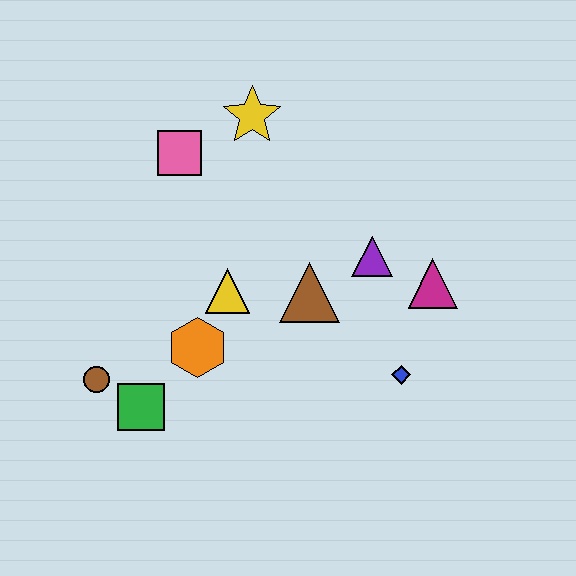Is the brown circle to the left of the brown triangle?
Yes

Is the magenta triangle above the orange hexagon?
Yes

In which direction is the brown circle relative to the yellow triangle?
The brown circle is to the left of the yellow triangle.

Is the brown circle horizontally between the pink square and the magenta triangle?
No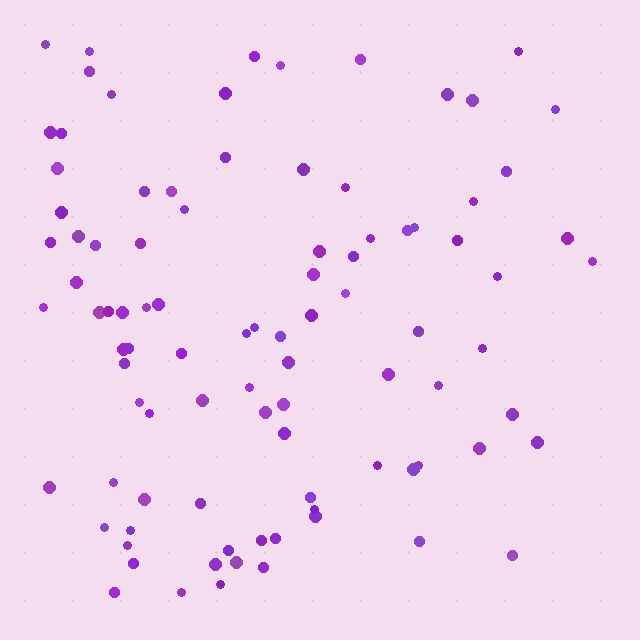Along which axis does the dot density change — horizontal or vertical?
Horizontal.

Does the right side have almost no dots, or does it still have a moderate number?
Still a moderate number, just noticeably fewer than the left.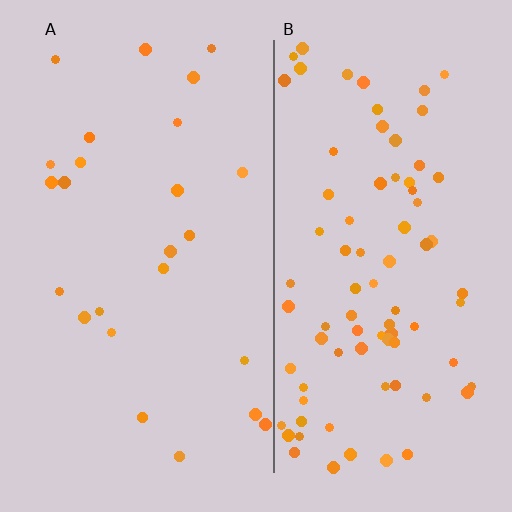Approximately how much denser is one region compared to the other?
Approximately 3.3× — region B over region A.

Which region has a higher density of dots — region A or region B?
B (the right).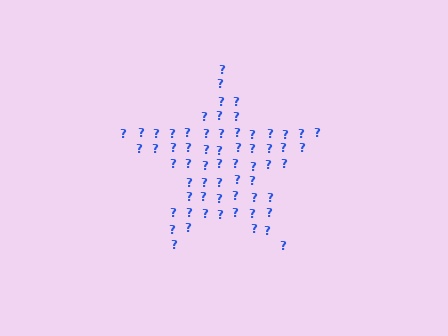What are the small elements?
The small elements are question marks.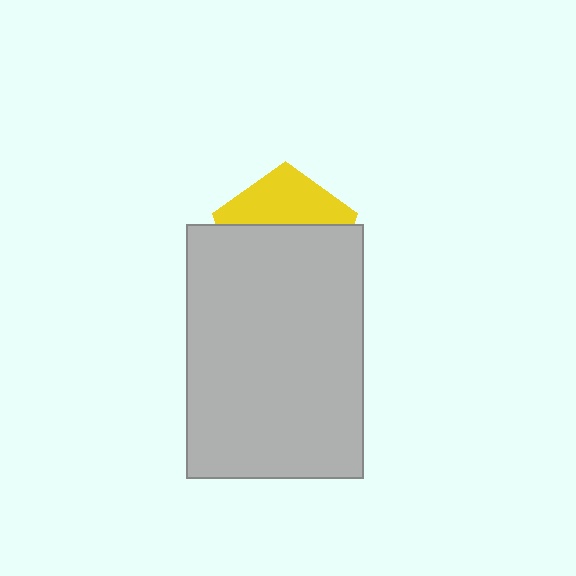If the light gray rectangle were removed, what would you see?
You would see the complete yellow pentagon.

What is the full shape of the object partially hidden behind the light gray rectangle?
The partially hidden object is a yellow pentagon.